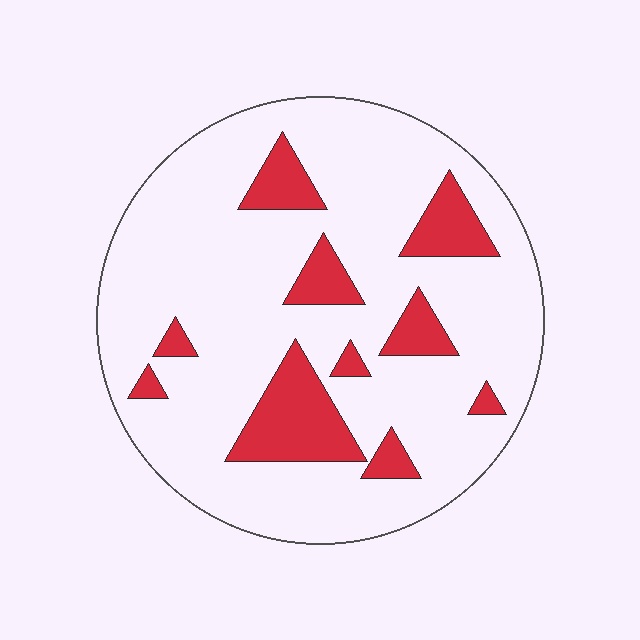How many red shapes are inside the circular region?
10.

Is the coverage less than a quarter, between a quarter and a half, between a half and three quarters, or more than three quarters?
Less than a quarter.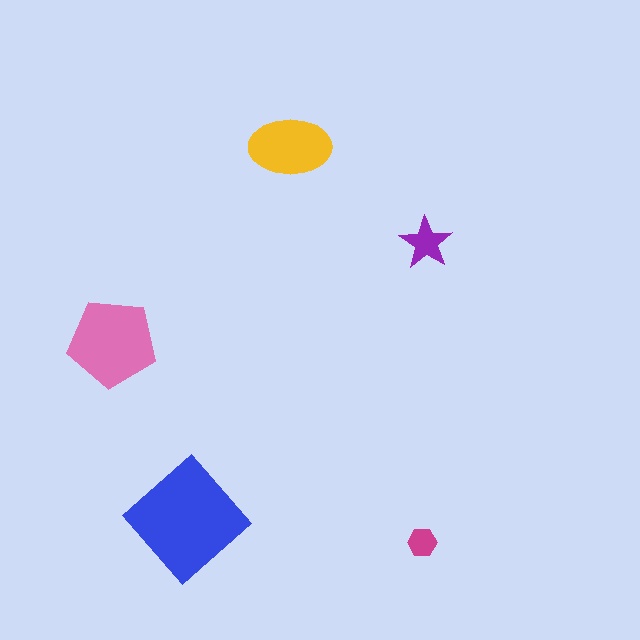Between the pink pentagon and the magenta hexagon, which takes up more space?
The pink pentagon.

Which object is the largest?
The blue diamond.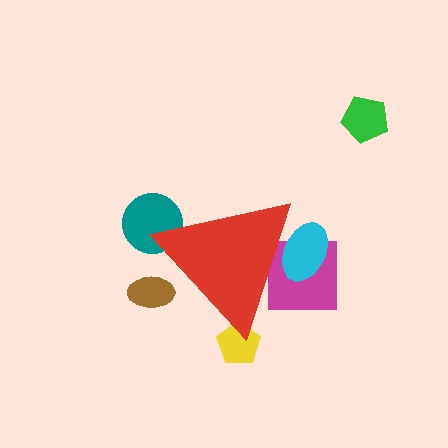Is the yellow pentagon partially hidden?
Yes, the yellow pentagon is partially hidden behind the red triangle.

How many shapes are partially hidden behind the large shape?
5 shapes are partially hidden.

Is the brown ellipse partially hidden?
Yes, the brown ellipse is partially hidden behind the red triangle.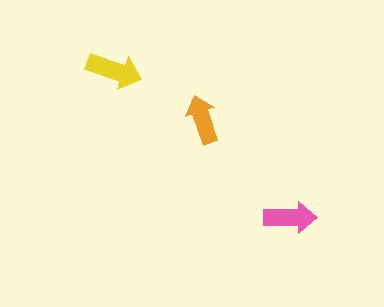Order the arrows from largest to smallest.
the yellow one, the pink one, the orange one.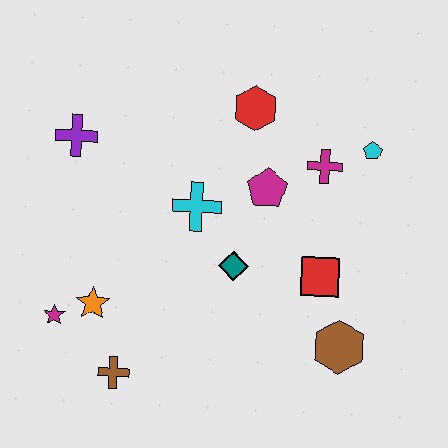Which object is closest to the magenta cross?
The cyan pentagon is closest to the magenta cross.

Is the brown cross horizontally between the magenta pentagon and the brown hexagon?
No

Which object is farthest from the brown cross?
The cyan pentagon is farthest from the brown cross.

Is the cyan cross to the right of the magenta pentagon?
No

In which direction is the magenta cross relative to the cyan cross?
The magenta cross is to the right of the cyan cross.